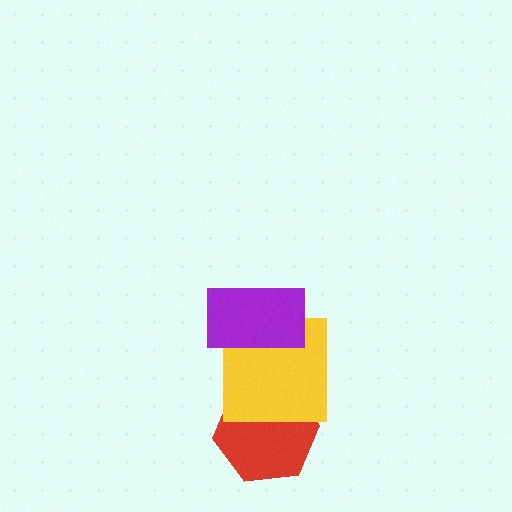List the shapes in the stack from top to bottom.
From top to bottom: the purple rectangle, the yellow square, the red hexagon.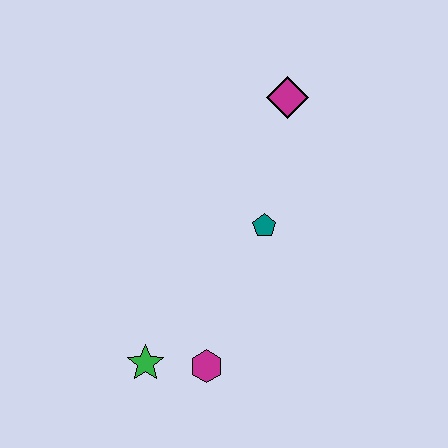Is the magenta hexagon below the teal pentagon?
Yes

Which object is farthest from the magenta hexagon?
The magenta diamond is farthest from the magenta hexagon.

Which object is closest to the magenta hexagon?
The green star is closest to the magenta hexagon.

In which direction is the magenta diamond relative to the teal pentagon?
The magenta diamond is above the teal pentagon.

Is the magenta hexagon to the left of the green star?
No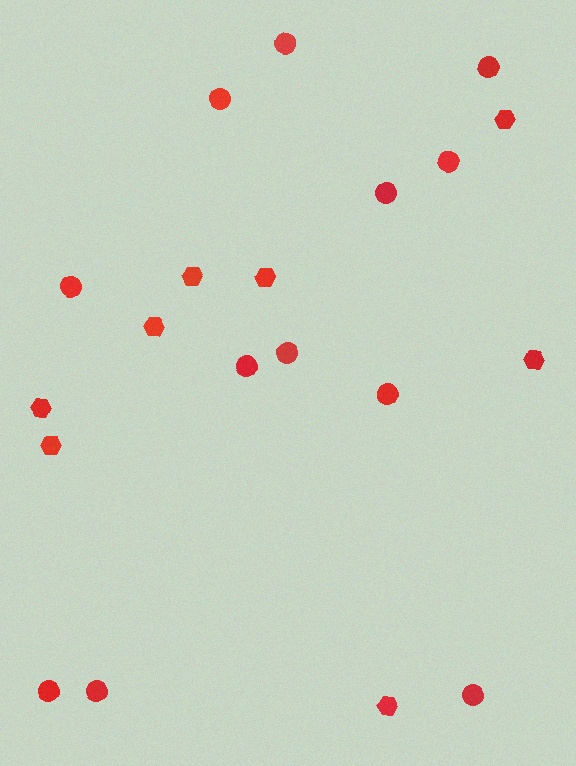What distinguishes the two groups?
There are 2 groups: one group of circles (12) and one group of hexagons (8).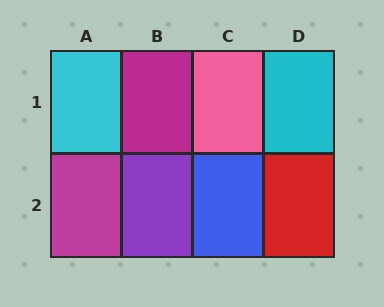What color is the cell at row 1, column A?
Cyan.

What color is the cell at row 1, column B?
Magenta.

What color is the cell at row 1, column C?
Pink.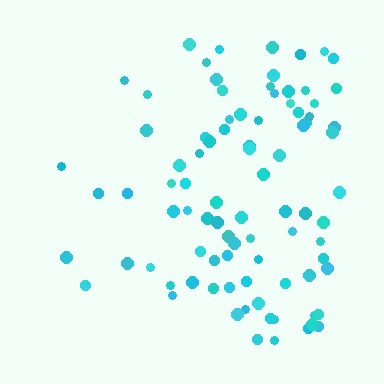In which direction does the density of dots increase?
From left to right, with the right side densest.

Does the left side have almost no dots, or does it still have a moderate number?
Still a moderate number, just noticeably fewer than the right.